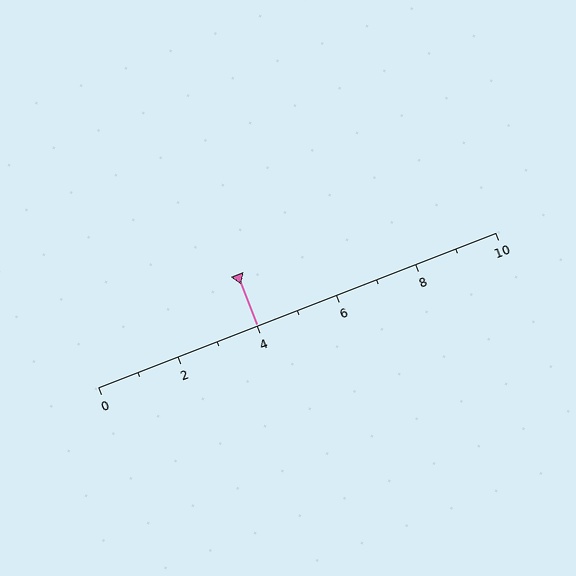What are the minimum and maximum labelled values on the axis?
The axis runs from 0 to 10.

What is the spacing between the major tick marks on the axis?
The major ticks are spaced 2 apart.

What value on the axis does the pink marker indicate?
The marker indicates approximately 4.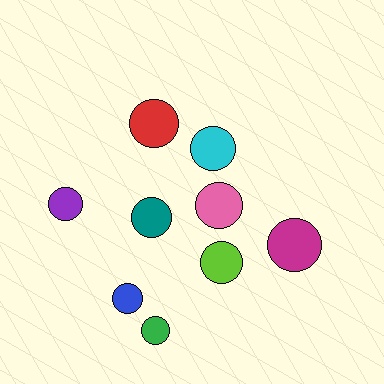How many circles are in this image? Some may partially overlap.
There are 9 circles.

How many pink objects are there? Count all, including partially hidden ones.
There is 1 pink object.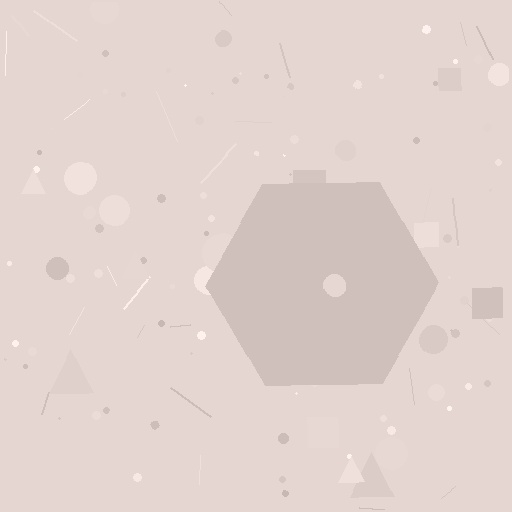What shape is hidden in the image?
A hexagon is hidden in the image.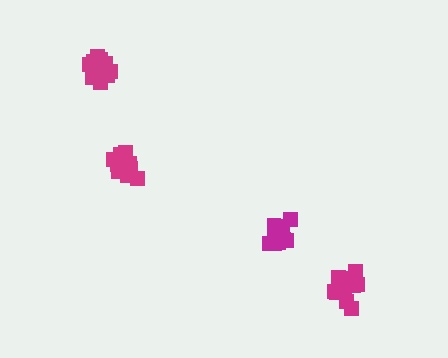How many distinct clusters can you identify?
There are 4 distinct clusters.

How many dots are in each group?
Group 1: 15 dots, Group 2: 12 dots, Group 3: 15 dots, Group 4: 13 dots (55 total).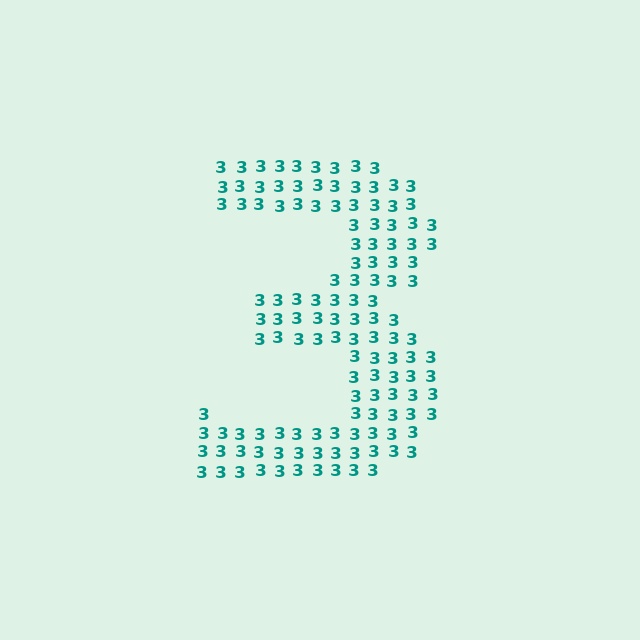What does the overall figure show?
The overall figure shows the digit 3.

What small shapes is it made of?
It is made of small digit 3's.